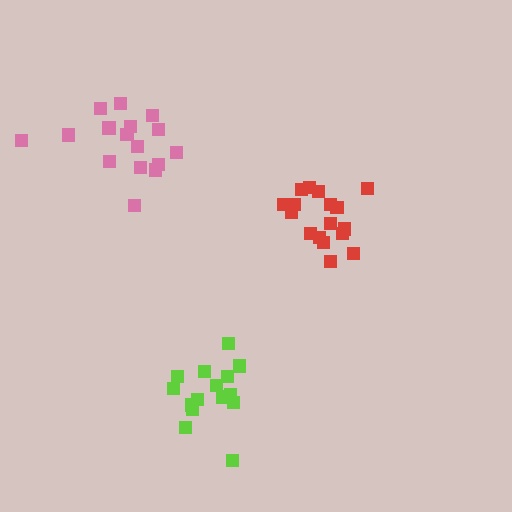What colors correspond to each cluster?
The clusters are colored: pink, red, lime.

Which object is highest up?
The pink cluster is topmost.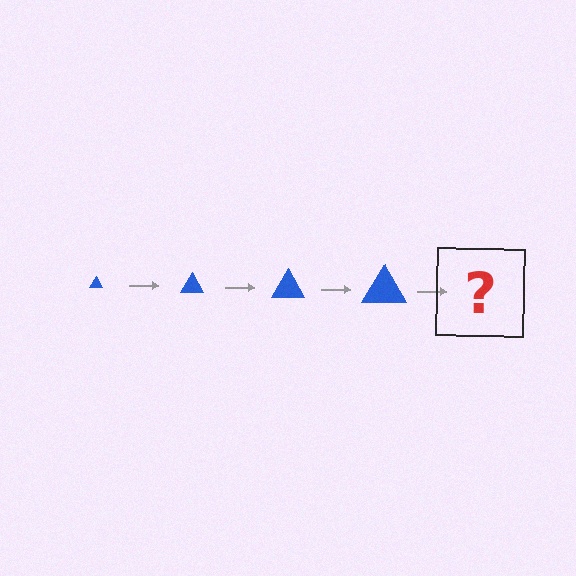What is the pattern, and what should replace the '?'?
The pattern is that the triangle gets progressively larger each step. The '?' should be a blue triangle, larger than the previous one.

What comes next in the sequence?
The next element should be a blue triangle, larger than the previous one.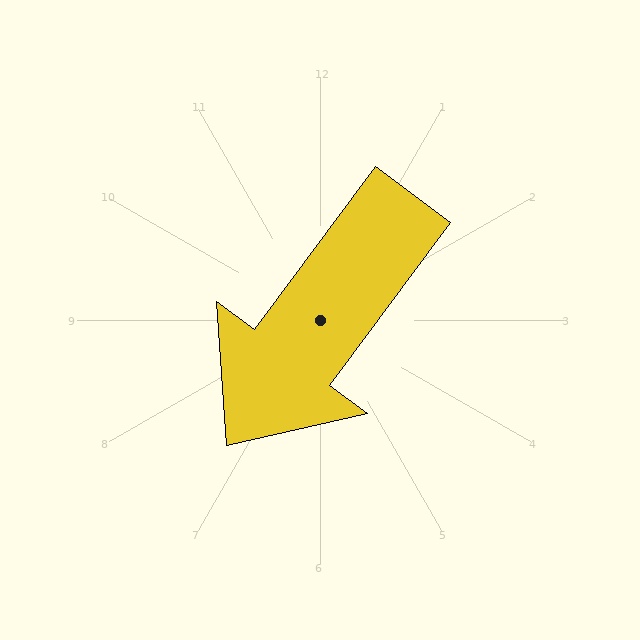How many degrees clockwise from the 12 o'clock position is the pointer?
Approximately 217 degrees.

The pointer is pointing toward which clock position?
Roughly 7 o'clock.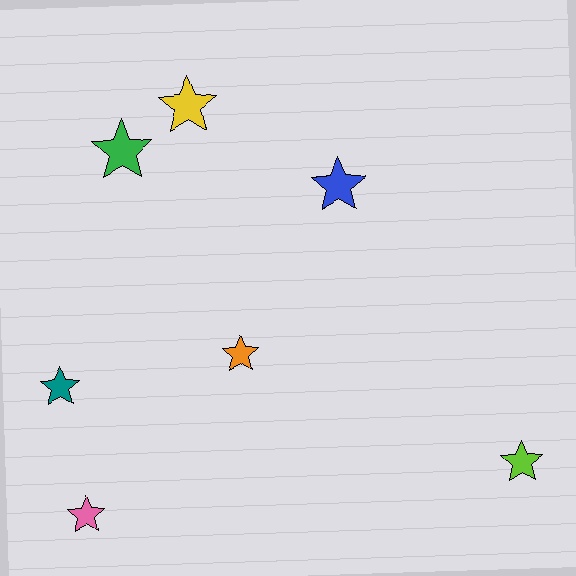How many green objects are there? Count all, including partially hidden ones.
There is 1 green object.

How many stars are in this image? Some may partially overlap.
There are 7 stars.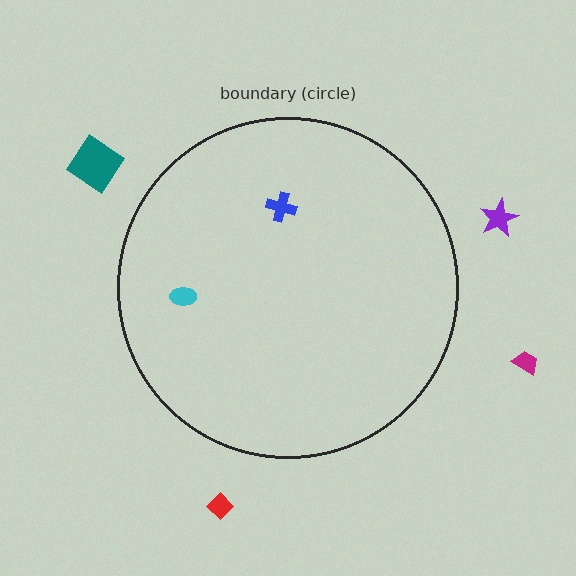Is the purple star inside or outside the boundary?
Outside.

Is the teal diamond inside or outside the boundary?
Outside.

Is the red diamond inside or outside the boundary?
Outside.